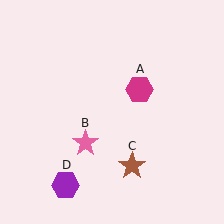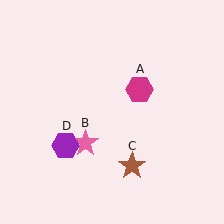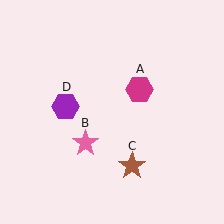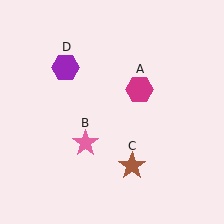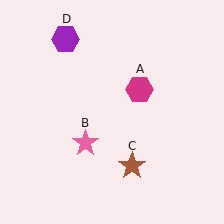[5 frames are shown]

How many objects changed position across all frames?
1 object changed position: purple hexagon (object D).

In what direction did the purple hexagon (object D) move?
The purple hexagon (object D) moved up.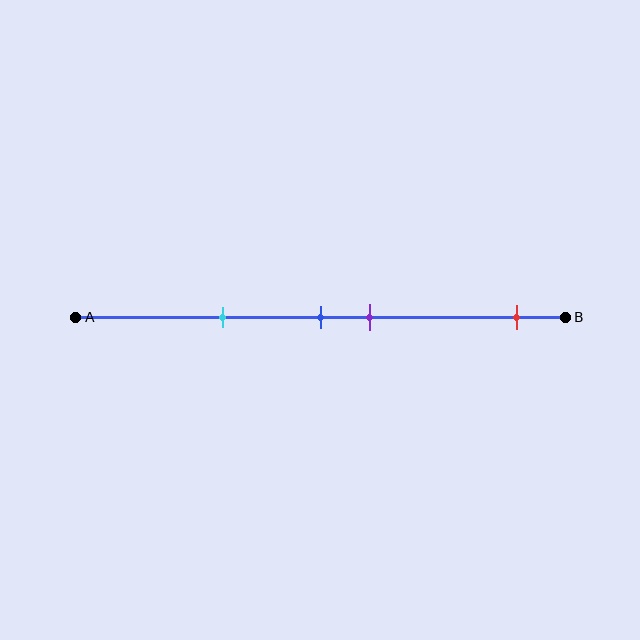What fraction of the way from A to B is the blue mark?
The blue mark is approximately 50% (0.5) of the way from A to B.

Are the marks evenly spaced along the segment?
No, the marks are not evenly spaced.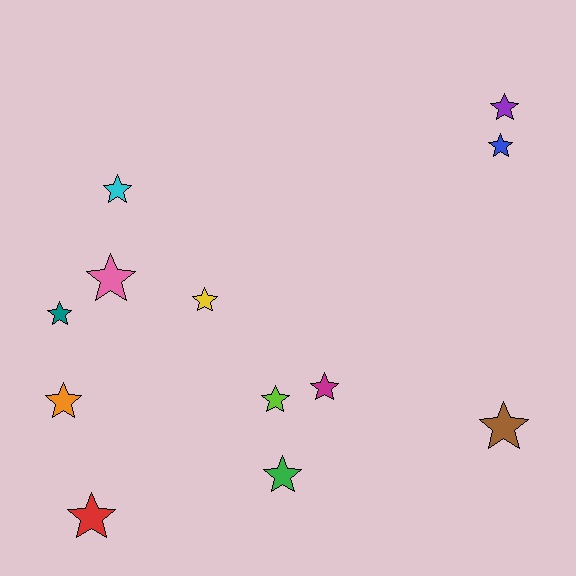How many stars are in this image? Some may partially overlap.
There are 12 stars.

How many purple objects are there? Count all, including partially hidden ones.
There is 1 purple object.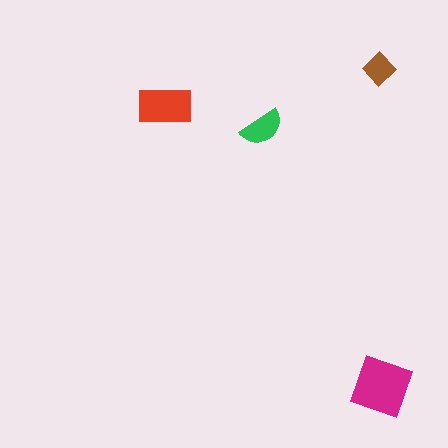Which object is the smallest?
The brown diamond.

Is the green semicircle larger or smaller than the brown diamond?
Larger.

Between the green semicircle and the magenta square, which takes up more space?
The magenta square.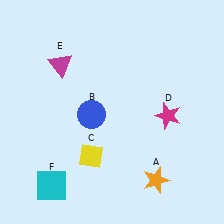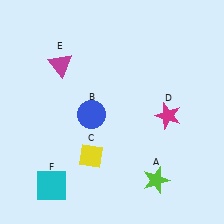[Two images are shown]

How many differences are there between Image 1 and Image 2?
There is 1 difference between the two images.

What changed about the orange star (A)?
In Image 1, A is orange. In Image 2, it changed to lime.